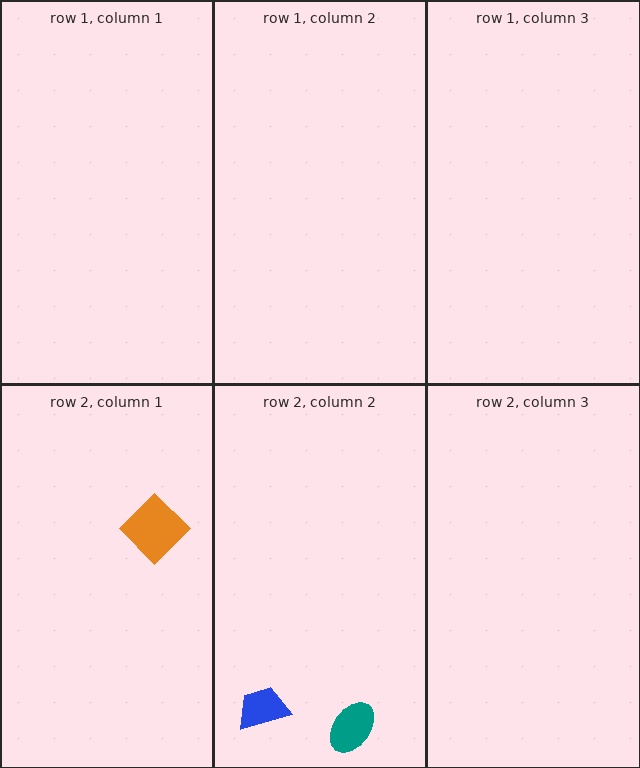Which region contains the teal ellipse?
The row 2, column 2 region.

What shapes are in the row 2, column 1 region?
The orange diamond.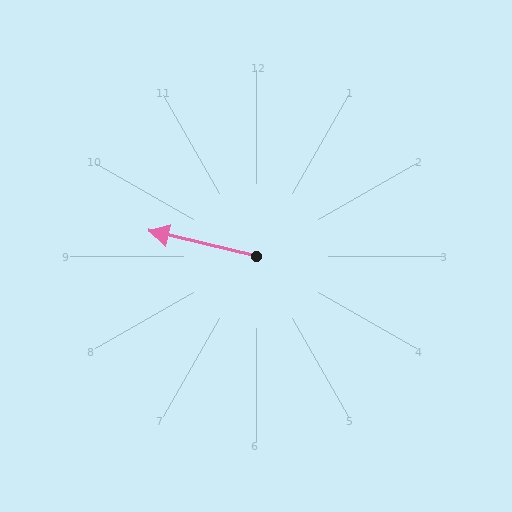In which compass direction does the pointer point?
West.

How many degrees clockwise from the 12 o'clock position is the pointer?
Approximately 283 degrees.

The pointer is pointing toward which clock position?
Roughly 9 o'clock.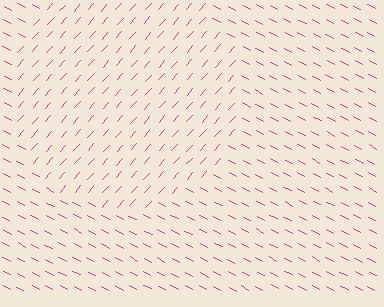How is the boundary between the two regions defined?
The boundary is defined purely by a change in line orientation (approximately 77 degrees difference). All lines are the same color and thickness.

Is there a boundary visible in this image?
Yes, there is a texture boundary formed by a change in line orientation.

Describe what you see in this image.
The image is filled with small magenta line segments. A circle region in the image has lines oriented differently from the surrounding lines, creating a visible texture boundary.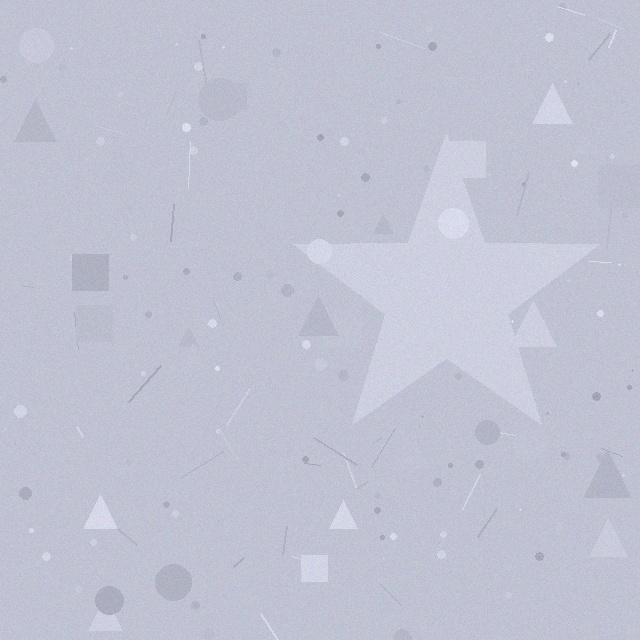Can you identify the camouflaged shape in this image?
The camouflaged shape is a star.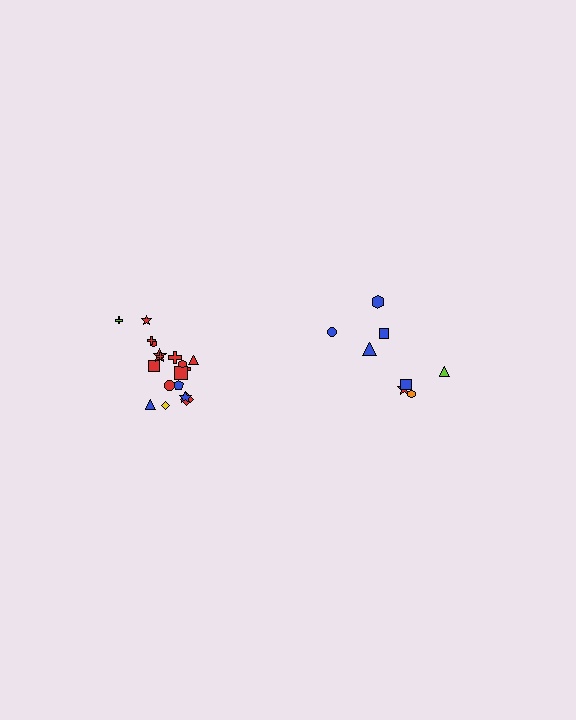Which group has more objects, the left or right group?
The left group.